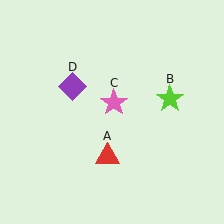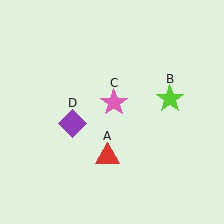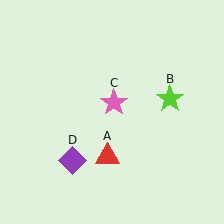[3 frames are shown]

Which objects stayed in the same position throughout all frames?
Red triangle (object A) and lime star (object B) and pink star (object C) remained stationary.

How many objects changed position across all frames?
1 object changed position: purple diamond (object D).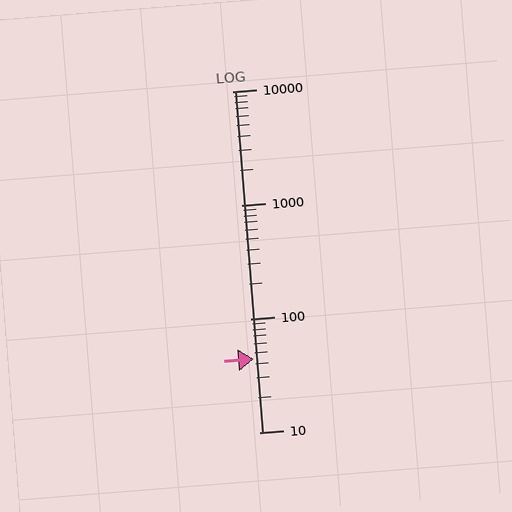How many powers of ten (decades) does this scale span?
The scale spans 3 decades, from 10 to 10000.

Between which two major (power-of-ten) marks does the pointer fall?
The pointer is between 10 and 100.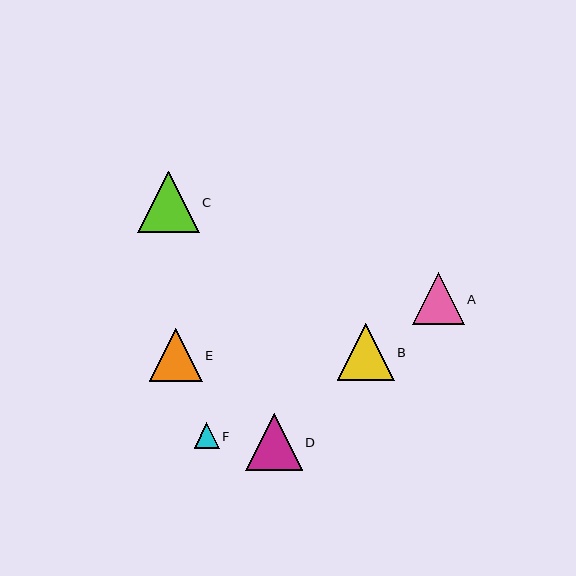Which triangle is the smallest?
Triangle F is the smallest with a size of approximately 25 pixels.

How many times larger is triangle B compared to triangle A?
Triangle B is approximately 1.1 times the size of triangle A.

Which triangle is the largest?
Triangle C is the largest with a size of approximately 62 pixels.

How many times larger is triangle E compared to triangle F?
Triangle E is approximately 2.1 times the size of triangle F.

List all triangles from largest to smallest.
From largest to smallest: C, B, D, E, A, F.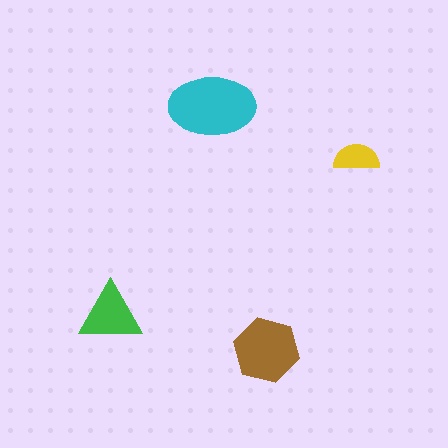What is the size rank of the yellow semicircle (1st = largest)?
4th.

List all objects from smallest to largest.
The yellow semicircle, the green triangle, the brown hexagon, the cyan ellipse.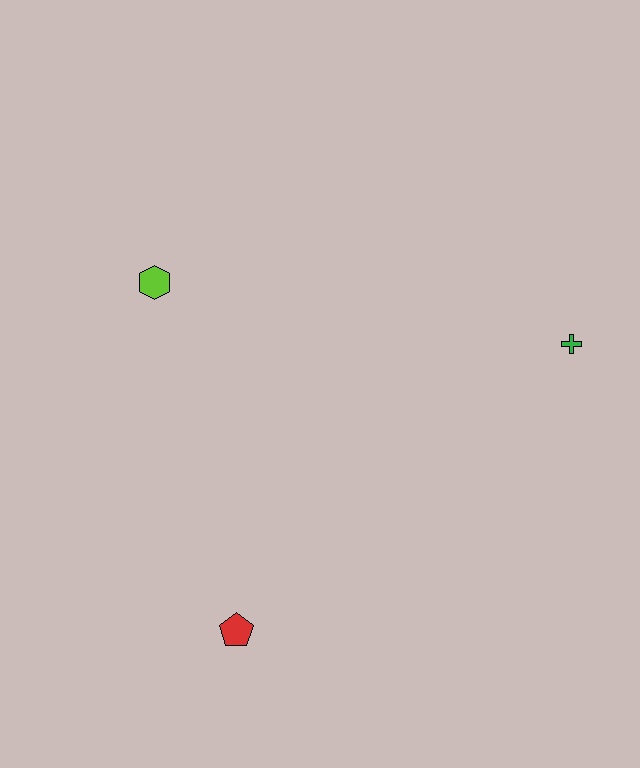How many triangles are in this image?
There are no triangles.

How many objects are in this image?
There are 3 objects.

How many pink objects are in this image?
There are no pink objects.